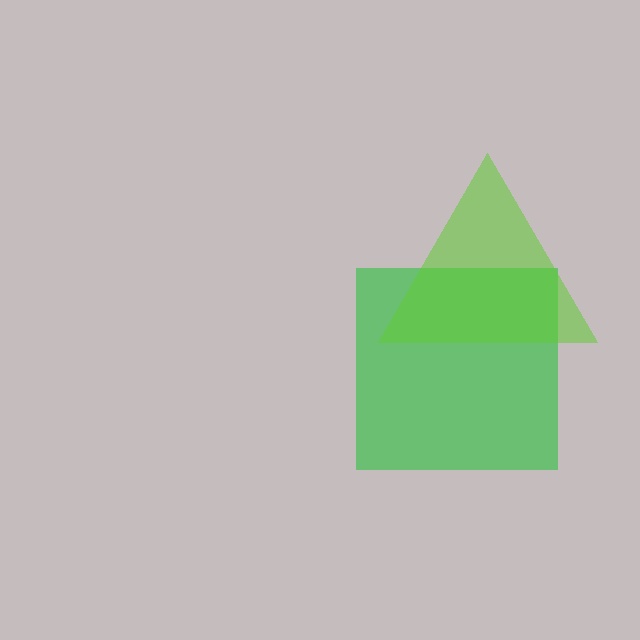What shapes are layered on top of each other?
The layered shapes are: a green square, a lime triangle.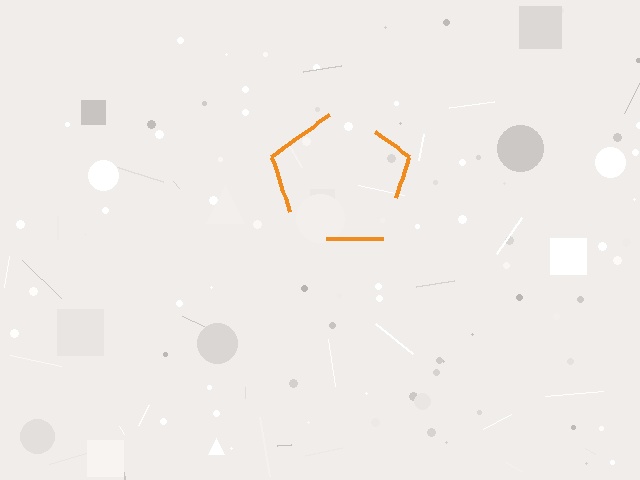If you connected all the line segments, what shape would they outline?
They would outline a pentagon.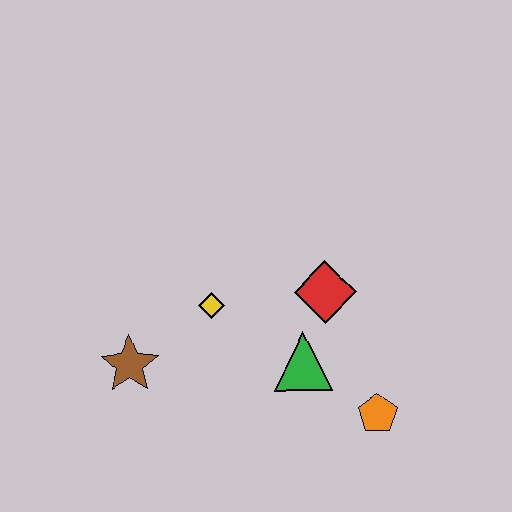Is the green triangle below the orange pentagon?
No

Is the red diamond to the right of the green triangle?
Yes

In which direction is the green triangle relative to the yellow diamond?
The green triangle is to the right of the yellow diamond.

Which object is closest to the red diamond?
The green triangle is closest to the red diamond.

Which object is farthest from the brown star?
The orange pentagon is farthest from the brown star.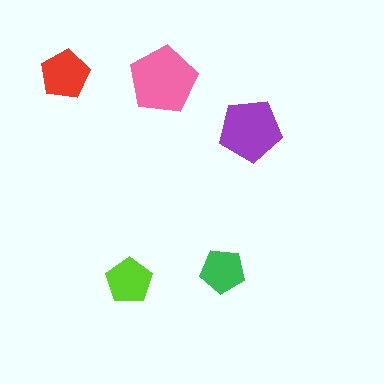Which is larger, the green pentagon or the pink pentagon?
The pink one.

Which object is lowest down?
The lime pentagon is bottommost.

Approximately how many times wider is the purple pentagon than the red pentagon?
About 1.5 times wider.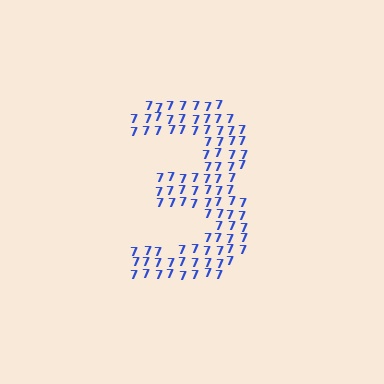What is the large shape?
The large shape is the digit 3.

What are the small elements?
The small elements are digit 7's.